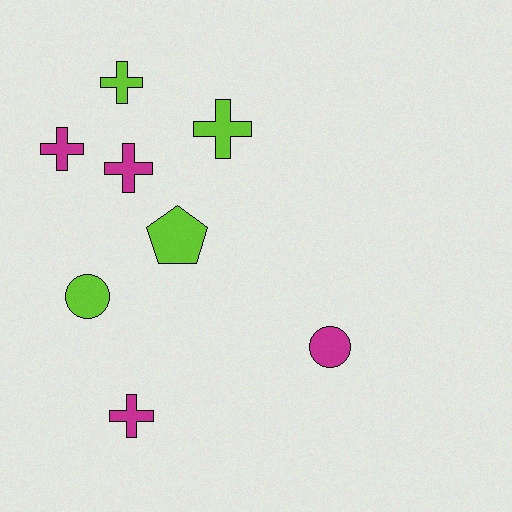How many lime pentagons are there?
There is 1 lime pentagon.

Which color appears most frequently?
Lime, with 4 objects.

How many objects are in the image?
There are 8 objects.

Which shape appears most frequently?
Cross, with 5 objects.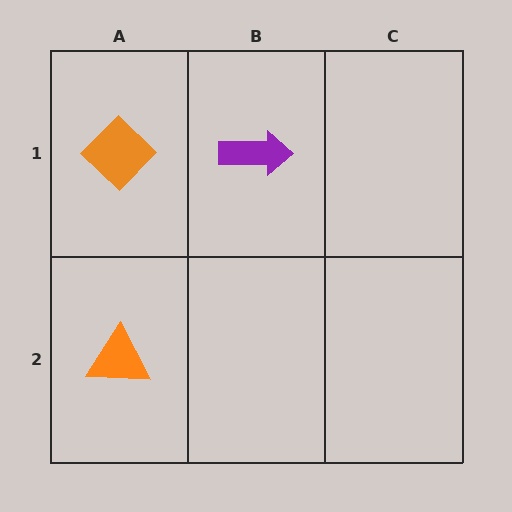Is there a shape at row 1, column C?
No, that cell is empty.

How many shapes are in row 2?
1 shape.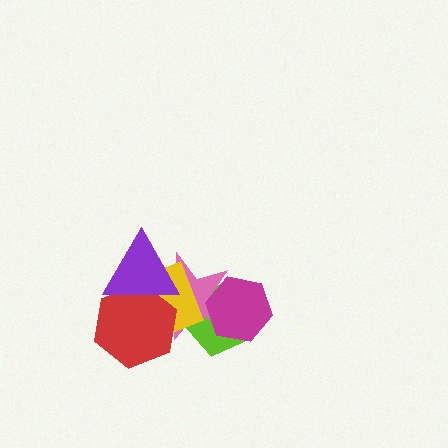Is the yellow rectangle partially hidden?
Yes, it is partially covered by another shape.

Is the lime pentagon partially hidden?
Yes, it is partially covered by another shape.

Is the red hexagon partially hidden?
Yes, it is partially covered by another shape.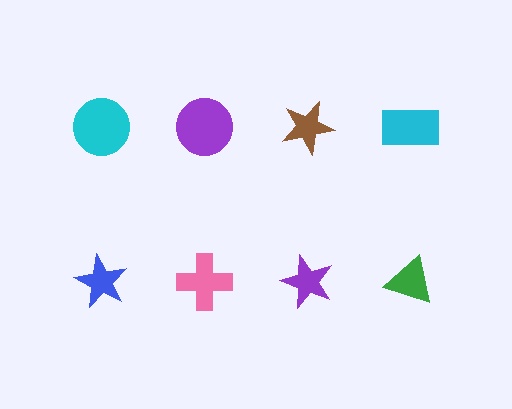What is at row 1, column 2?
A purple circle.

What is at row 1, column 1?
A cyan circle.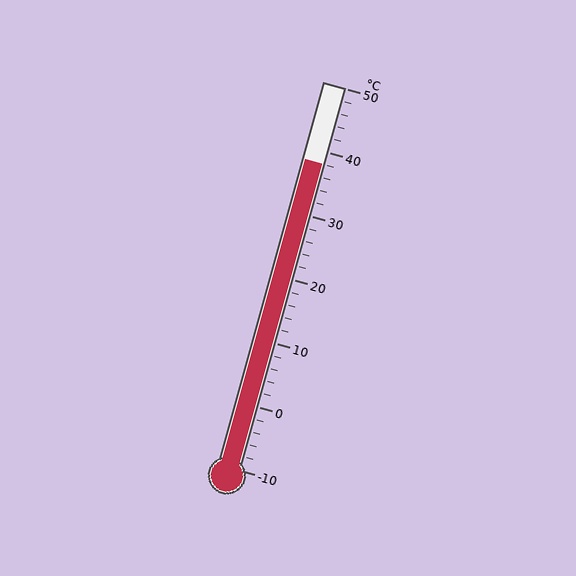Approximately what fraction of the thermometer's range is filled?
The thermometer is filled to approximately 80% of its range.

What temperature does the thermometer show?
The thermometer shows approximately 38°C.